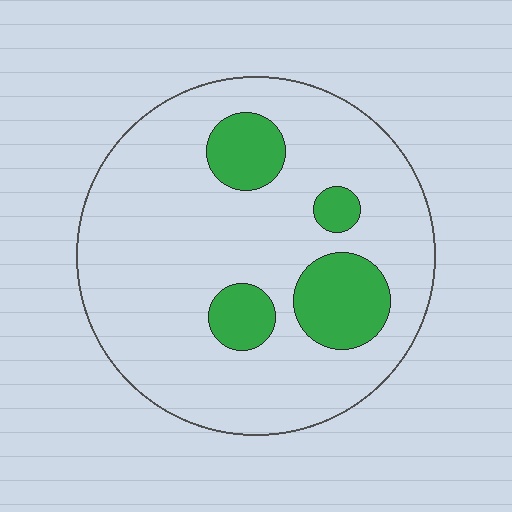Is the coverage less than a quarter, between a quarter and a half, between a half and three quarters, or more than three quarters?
Less than a quarter.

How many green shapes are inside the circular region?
4.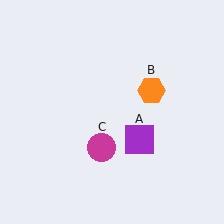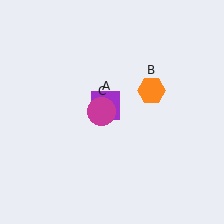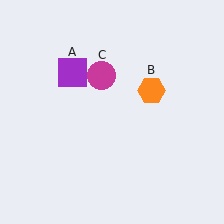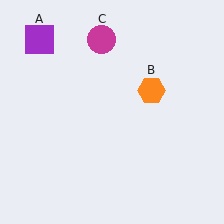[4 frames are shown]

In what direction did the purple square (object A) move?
The purple square (object A) moved up and to the left.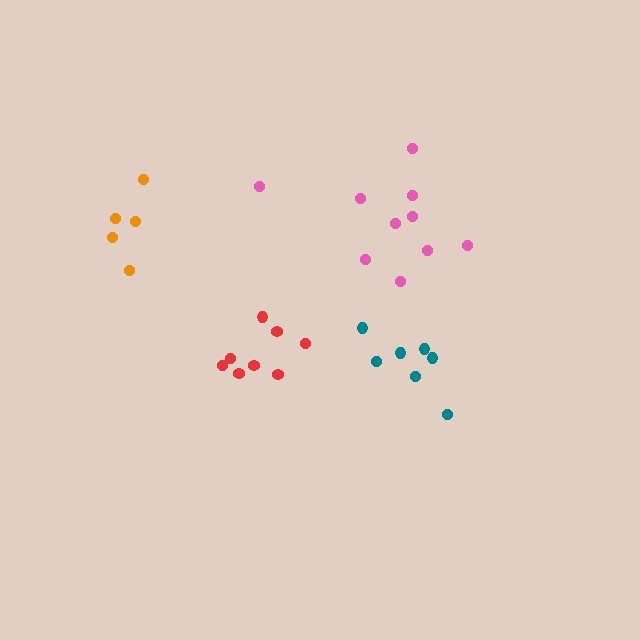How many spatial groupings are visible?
There are 4 spatial groupings.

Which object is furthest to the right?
The teal cluster is rightmost.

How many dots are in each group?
Group 1: 5 dots, Group 2: 10 dots, Group 3: 8 dots, Group 4: 7 dots (30 total).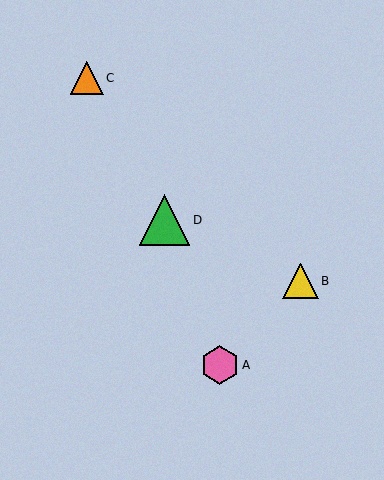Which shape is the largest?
The green triangle (labeled D) is the largest.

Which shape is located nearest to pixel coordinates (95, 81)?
The orange triangle (labeled C) at (87, 78) is nearest to that location.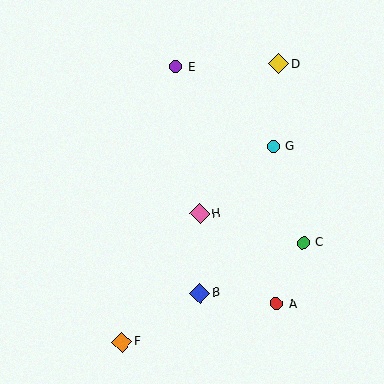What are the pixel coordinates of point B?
Point B is at (200, 293).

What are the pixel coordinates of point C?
Point C is at (303, 243).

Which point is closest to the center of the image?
Point H at (200, 214) is closest to the center.